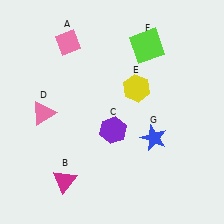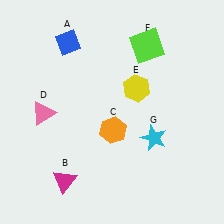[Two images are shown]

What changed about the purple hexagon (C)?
In Image 1, C is purple. In Image 2, it changed to orange.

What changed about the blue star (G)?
In Image 1, G is blue. In Image 2, it changed to cyan.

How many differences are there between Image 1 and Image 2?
There are 3 differences between the two images.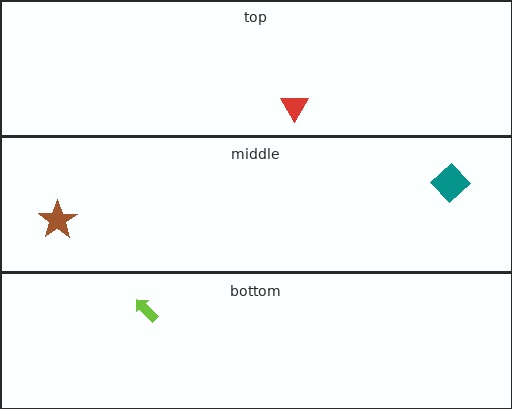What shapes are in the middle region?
The brown star, the teal diamond.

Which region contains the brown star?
The middle region.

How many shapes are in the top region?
1.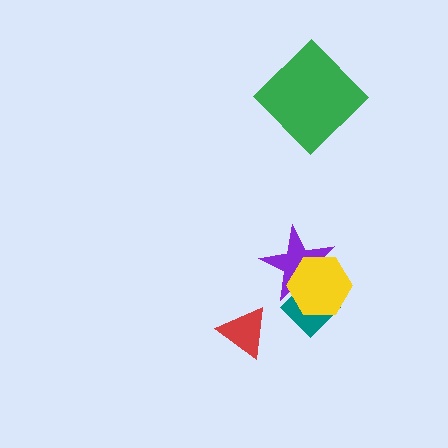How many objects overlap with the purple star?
2 objects overlap with the purple star.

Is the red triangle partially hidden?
No, no other shape covers it.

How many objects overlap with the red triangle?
0 objects overlap with the red triangle.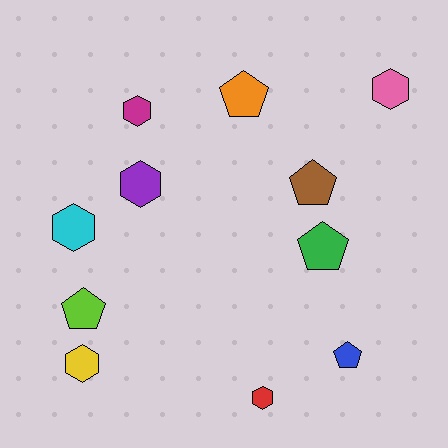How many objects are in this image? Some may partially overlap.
There are 11 objects.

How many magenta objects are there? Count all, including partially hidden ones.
There is 1 magenta object.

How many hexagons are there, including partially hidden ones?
There are 6 hexagons.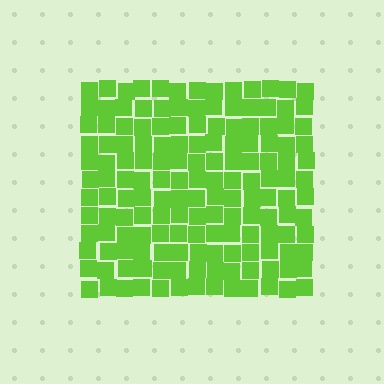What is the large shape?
The large shape is a square.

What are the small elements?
The small elements are squares.